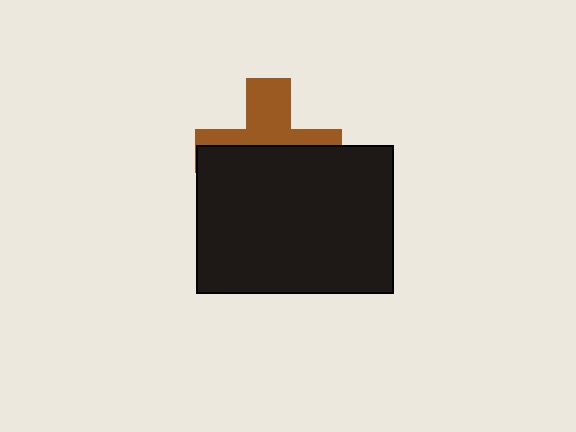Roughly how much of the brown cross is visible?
A small part of it is visible (roughly 43%).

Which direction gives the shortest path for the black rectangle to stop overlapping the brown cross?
Moving down gives the shortest separation.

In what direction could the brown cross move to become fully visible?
The brown cross could move up. That would shift it out from behind the black rectangle entirely.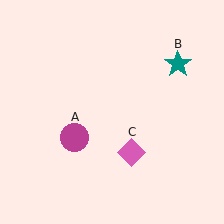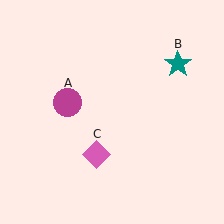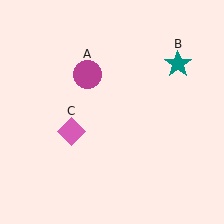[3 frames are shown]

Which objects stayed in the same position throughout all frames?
Teal star (object B) remained stationary.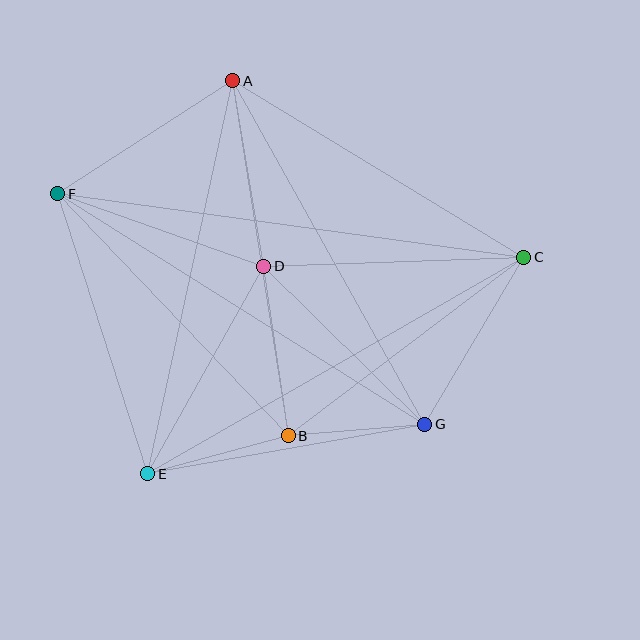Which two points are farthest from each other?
Points C and F are farthest from each other.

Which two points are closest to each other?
Points B and G are closest to each other.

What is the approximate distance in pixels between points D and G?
The distance between D and G is approximately 225 pixels.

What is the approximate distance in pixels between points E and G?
The distance between E and G is approximately 281 pixels.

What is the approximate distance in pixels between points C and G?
The distance between C and G is approximately 194 pixels.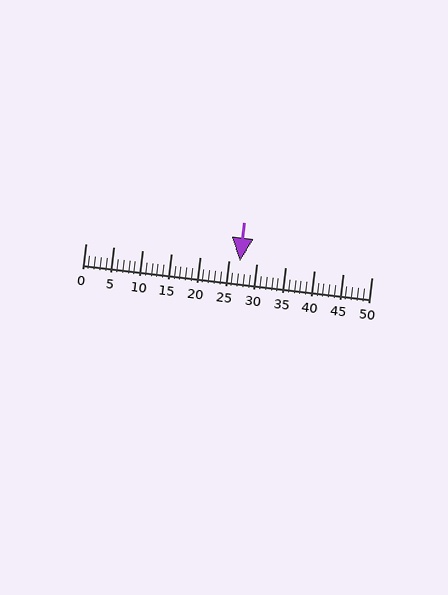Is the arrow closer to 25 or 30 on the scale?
The arrow is closer to 25.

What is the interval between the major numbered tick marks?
The major tick marks are spaced 5 units apart.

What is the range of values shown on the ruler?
The ruler shows values from 0 to 50.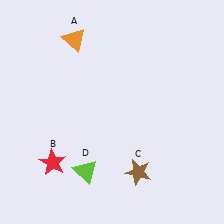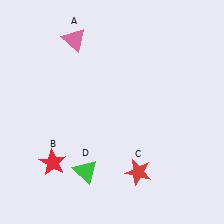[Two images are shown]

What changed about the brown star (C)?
In Image 1, C is brown. In Image 2, it changed to red.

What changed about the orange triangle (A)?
In Image 1, A is orange. In Image 2, it changed to pink.